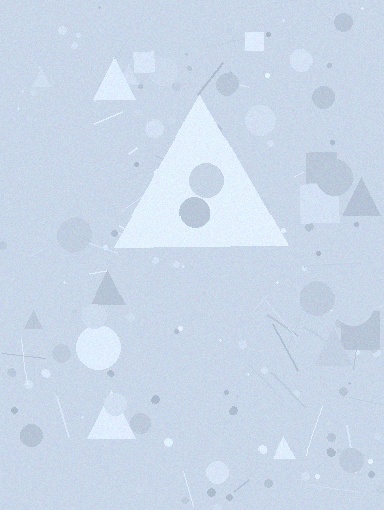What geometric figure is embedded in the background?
A triangle is embedded in the background.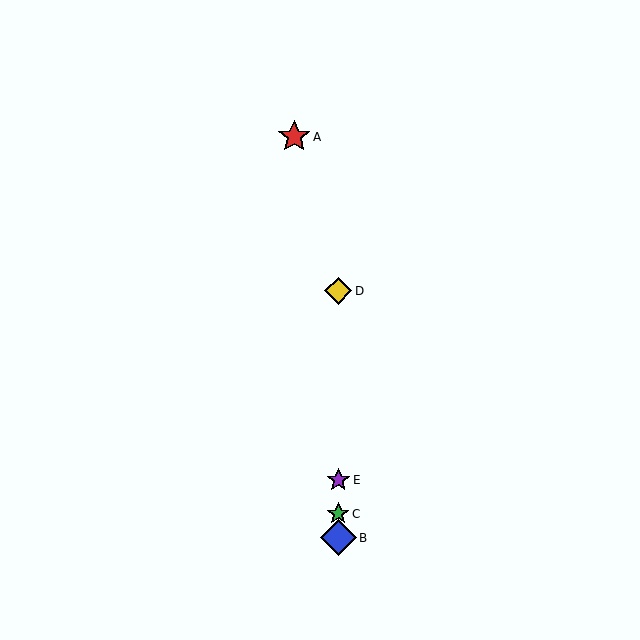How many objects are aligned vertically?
4 objects (B, C, D, E) are aligned vertically.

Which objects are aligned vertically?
Objects B, C, D, E are aligned vertically.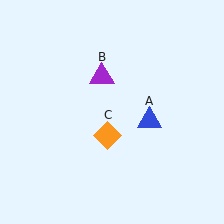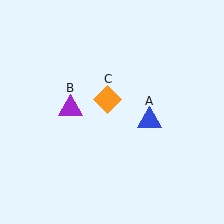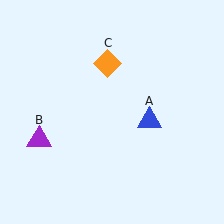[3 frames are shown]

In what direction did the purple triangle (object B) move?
The purple triangle (object B) moved down and to the left.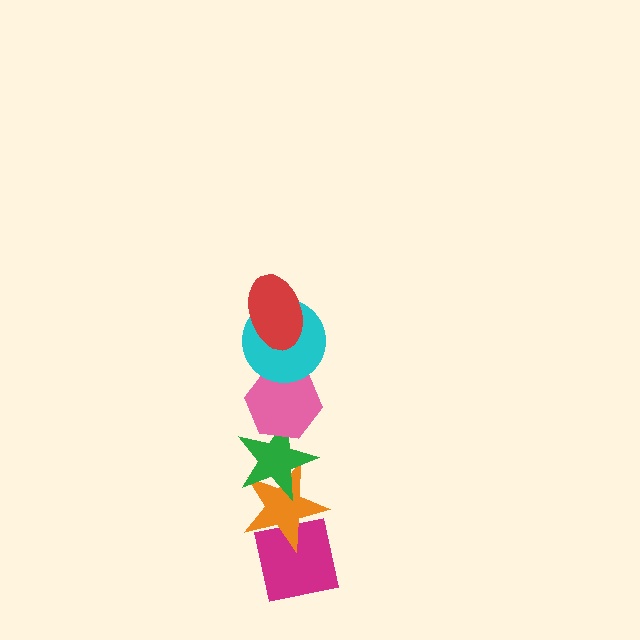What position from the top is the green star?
The green star is 4th from the top.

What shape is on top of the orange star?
The green star is on top of the orange star.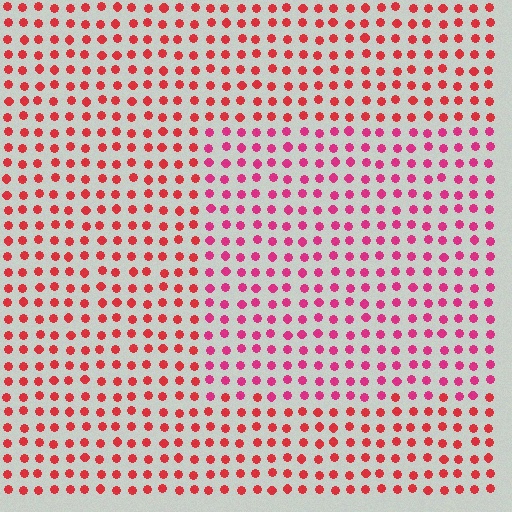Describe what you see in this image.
The image is filled with small red elements in a uniform arrangement. A rectangle-shaped region is visible where the elements are tinted to a slightly different hue, forming a subtle color boundary.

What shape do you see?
I see a rectangle.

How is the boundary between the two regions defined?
The boundary is defined purely by a slight shift in hue (about 26 degrees). Spacing, size, and orientation are identical on both sides.